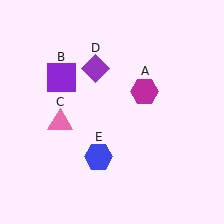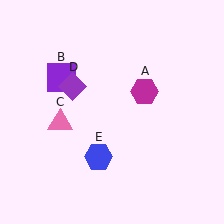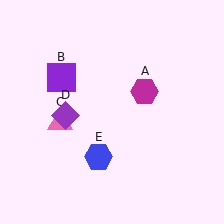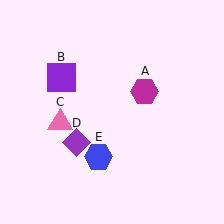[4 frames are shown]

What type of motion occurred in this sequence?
The purple diamond (object D) rotated counterclockwise around the center of the scene.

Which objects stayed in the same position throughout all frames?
Magenta hexagon (object A) and purple square (object B) and pink triangle (object C) and blue hexagon (object E) remained stationary.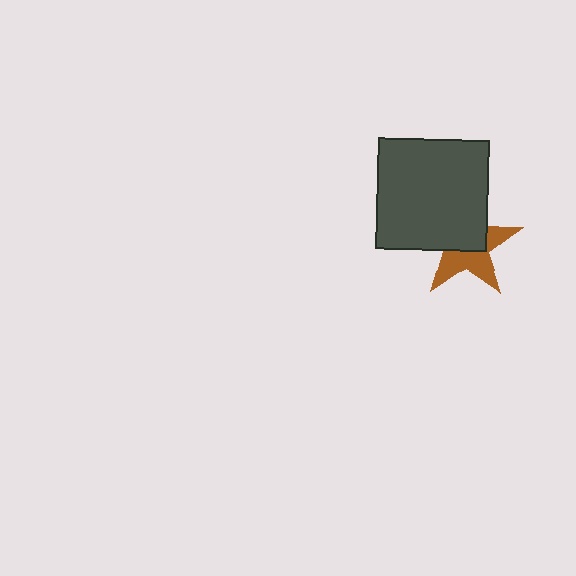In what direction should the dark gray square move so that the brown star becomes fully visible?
The dark gray square should move toward the upper-left. That is the shortest direction to clear the overlap and leave the brown star fully visible.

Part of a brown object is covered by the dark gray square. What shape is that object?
It is a star.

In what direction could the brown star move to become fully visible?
The brown star could move toward the lower-right. That would shift it out from behind the dark gray square entirely.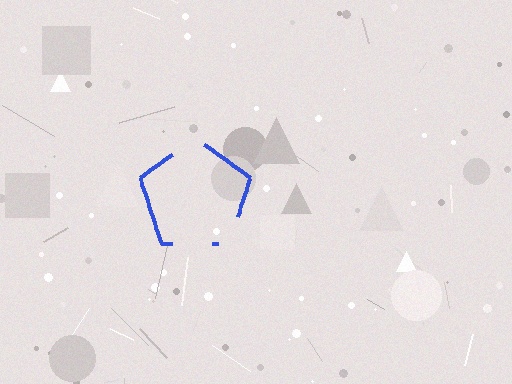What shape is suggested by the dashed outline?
The dashed outline suggests a pentagon.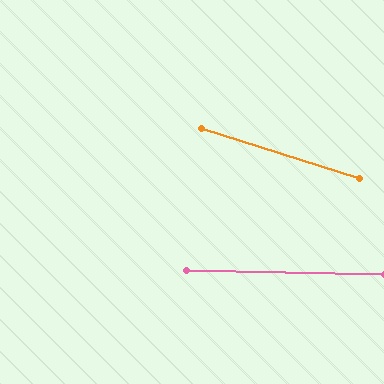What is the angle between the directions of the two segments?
Approximately 16 degrees.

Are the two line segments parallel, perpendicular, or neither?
Neither parallel nor perpendicular — they differ by about 16°.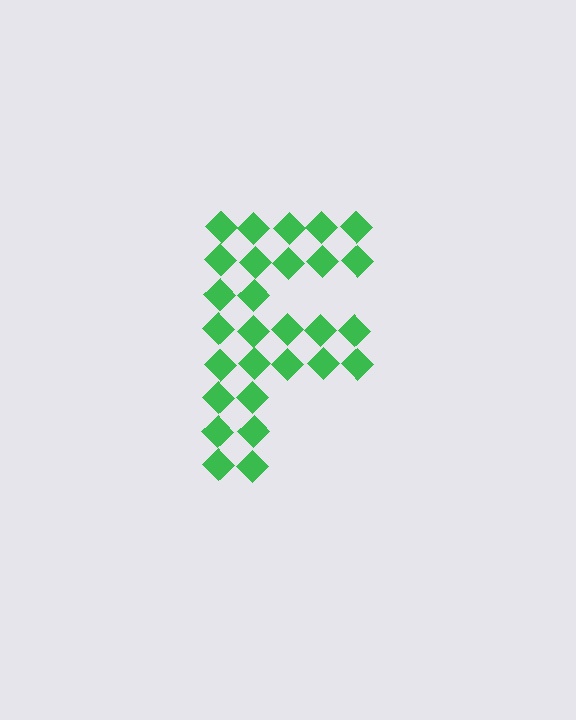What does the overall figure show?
The overall figure shows the letter F.